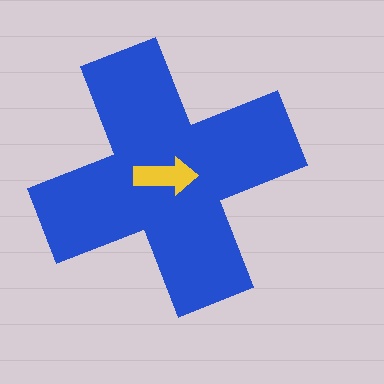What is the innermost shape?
The yellow arrow.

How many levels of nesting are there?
2.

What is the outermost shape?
The blue cross.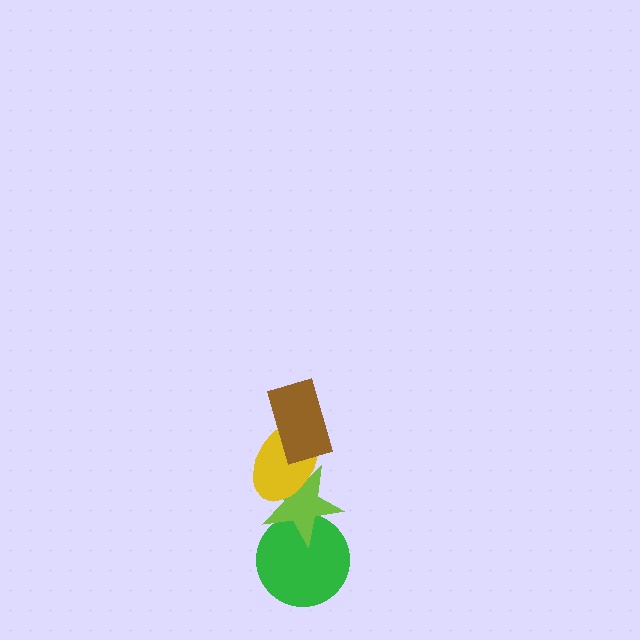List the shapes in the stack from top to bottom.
From top to bottom: the brown rectangle, the yellow ellipse, the lime star, the green circle.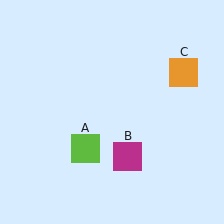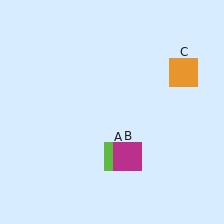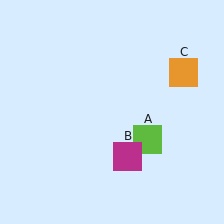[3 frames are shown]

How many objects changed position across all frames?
1 object changed position: lime square (object A).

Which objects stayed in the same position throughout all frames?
Magenta square (object B) and orange square (object C) remained stationary.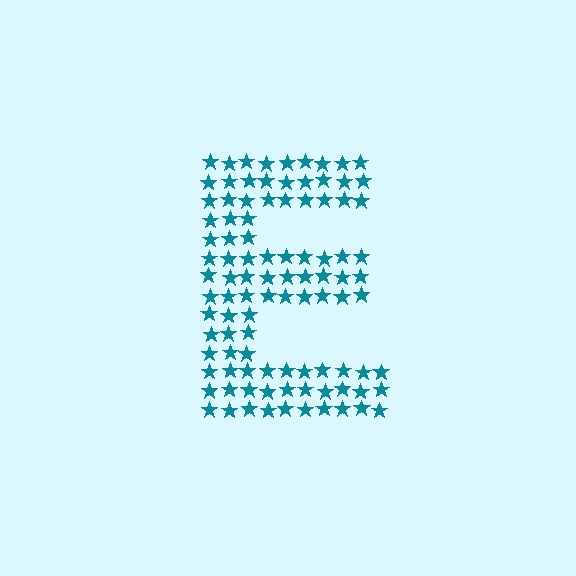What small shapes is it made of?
It is made of small stars.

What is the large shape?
The large shape is the letter E.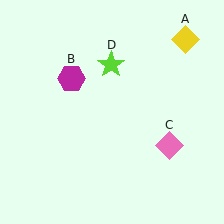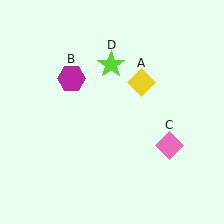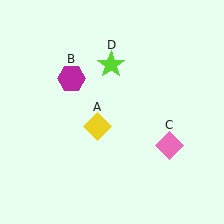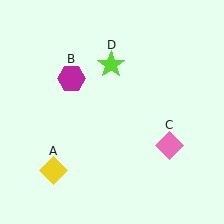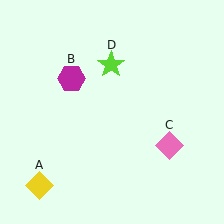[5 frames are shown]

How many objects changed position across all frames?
1 object changed position: yellow diamond (object A).